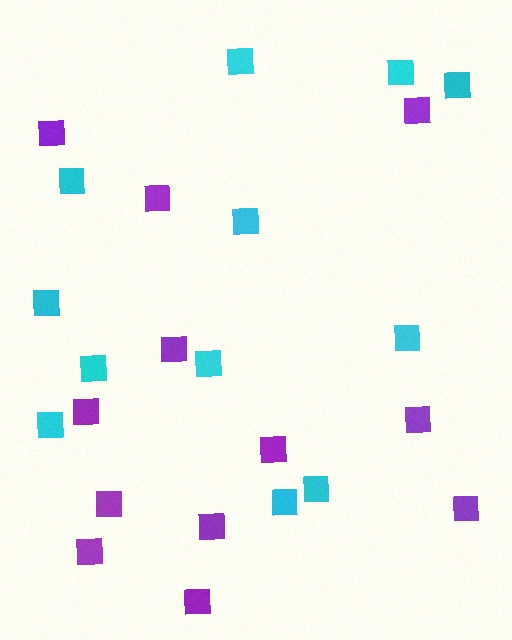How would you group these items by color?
There are 2 groups: one group of cyan squares (12) and one group of purple squares (12).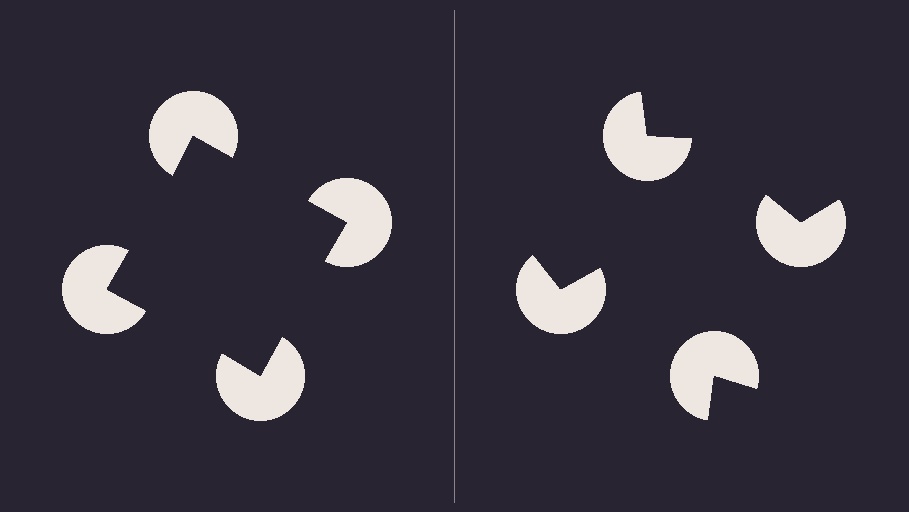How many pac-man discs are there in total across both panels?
8 — 4 on each side.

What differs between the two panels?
The pac-man discs are positioned identically on both sides; only the wedge orientations differ. On the left they align to a square; on the right they are misaligned.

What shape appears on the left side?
An illusory square.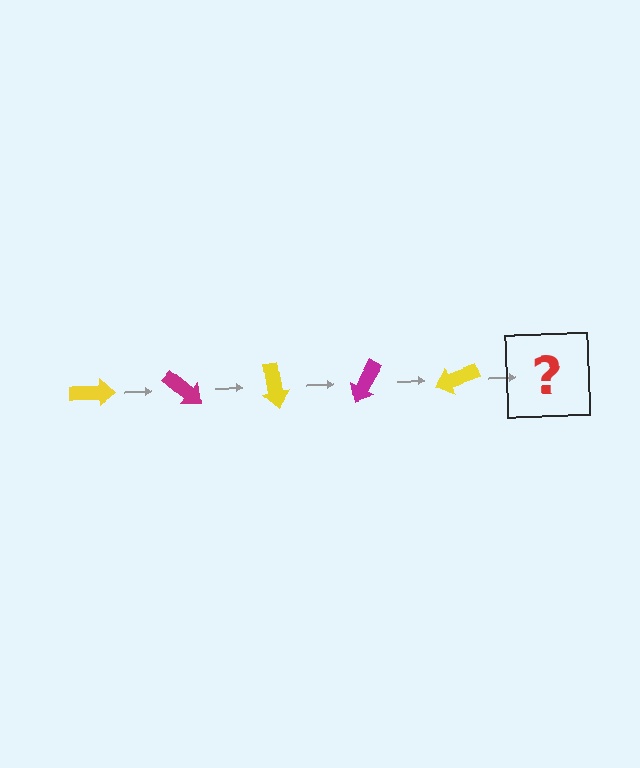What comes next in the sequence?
The next element should be a magenta arrow, rotated 200 degrees from the start.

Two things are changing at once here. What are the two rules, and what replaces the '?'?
The two rules are that it rotates 40 degrees each step and the color cycles through yellow and magenta. The '?' should be a magenta arrow, rotated 200 degrees from the start.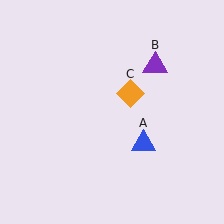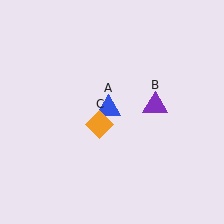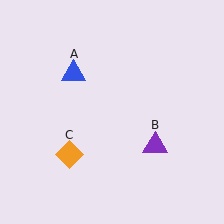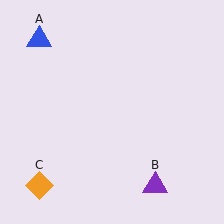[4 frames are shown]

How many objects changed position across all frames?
3 objects changed position: blue triangle (object A), purple triangle (object B), orange diamond (object C).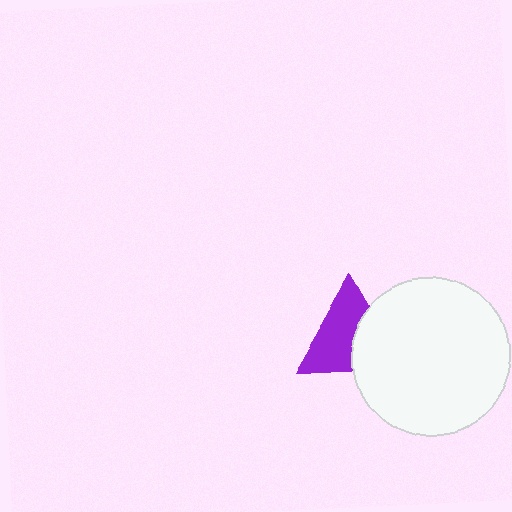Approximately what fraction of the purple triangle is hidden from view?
Roughly 39% of the purple triangle is hidden behind the white circle.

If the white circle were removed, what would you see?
You would see the complete purple triangle.